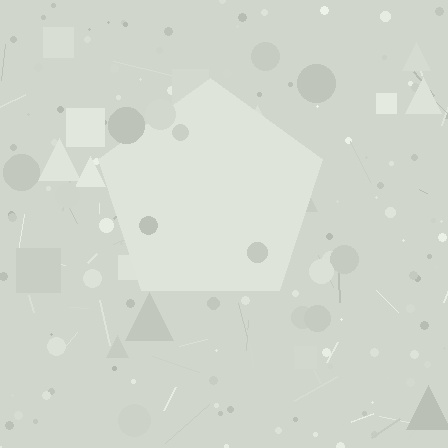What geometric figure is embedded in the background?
A pentagon is embedded in the background.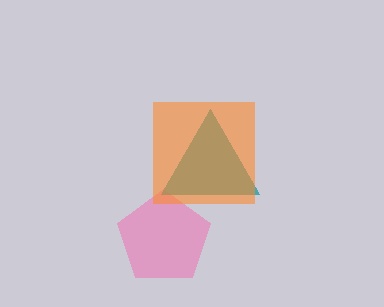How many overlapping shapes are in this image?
There are 3 overlapping shapes in the image.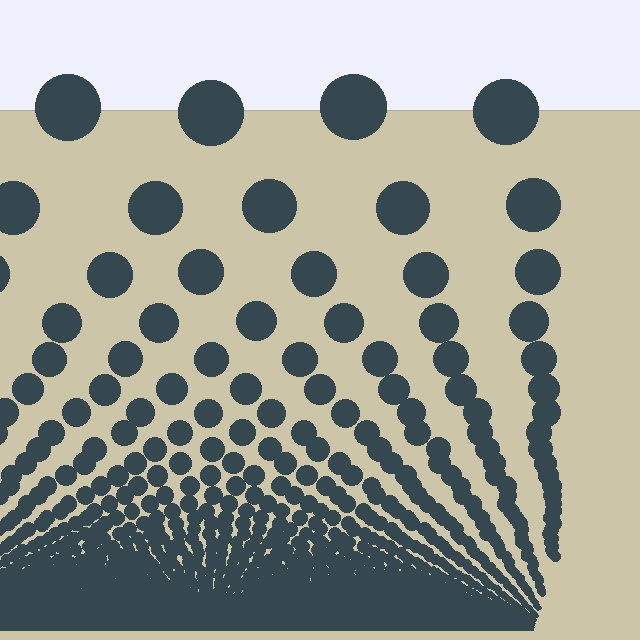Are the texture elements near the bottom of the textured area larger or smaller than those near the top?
Smaller. The gradient is inverted — elements near the bottom are smaller and denser.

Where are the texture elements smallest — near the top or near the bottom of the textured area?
Near the bottom.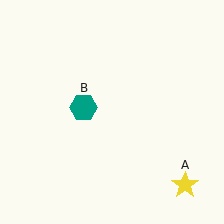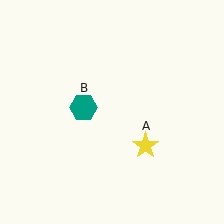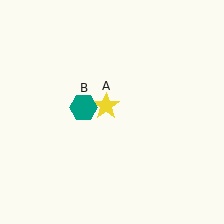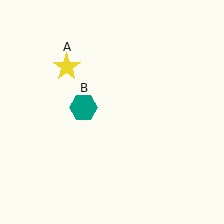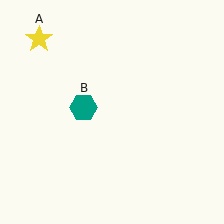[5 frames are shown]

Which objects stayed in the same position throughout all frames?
Teal hexagon (object B) remained stationary.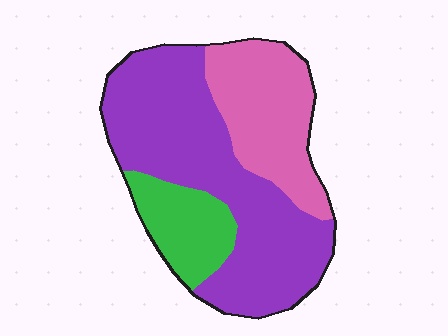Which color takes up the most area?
Purple, at roughly 55%.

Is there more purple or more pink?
Purple.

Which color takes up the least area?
Green, at roughly 15%.